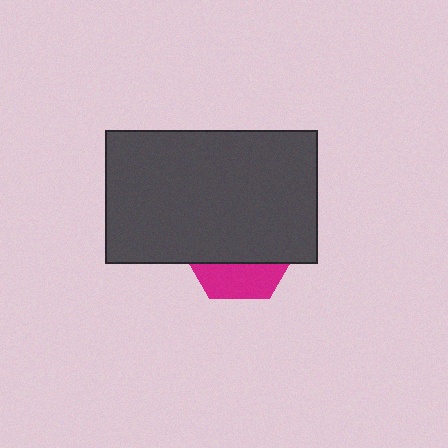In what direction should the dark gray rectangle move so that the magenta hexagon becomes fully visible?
The dark gray rectangle should move up. That is the shortest direction to clear the overlap and leave the magenta hexagon fully visible.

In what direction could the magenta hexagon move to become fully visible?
The magenta hexagon could move down. That would shift it out from behind the dark gray rectangle entirely.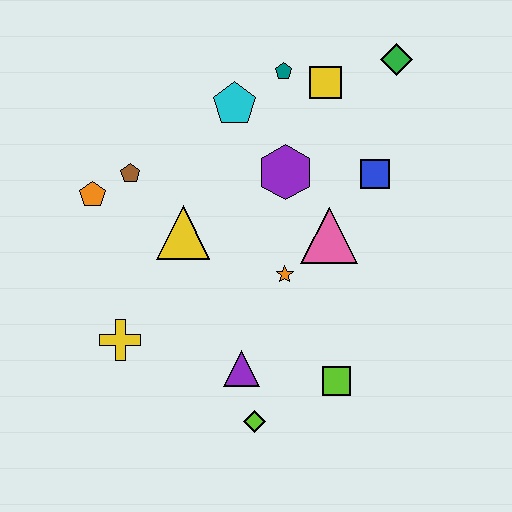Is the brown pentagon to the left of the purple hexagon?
Yes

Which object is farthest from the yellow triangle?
The green diamond is farthest from the yellow triangle.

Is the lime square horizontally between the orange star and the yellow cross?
No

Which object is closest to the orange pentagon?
The brown pentagon is closest to the orange pentagon.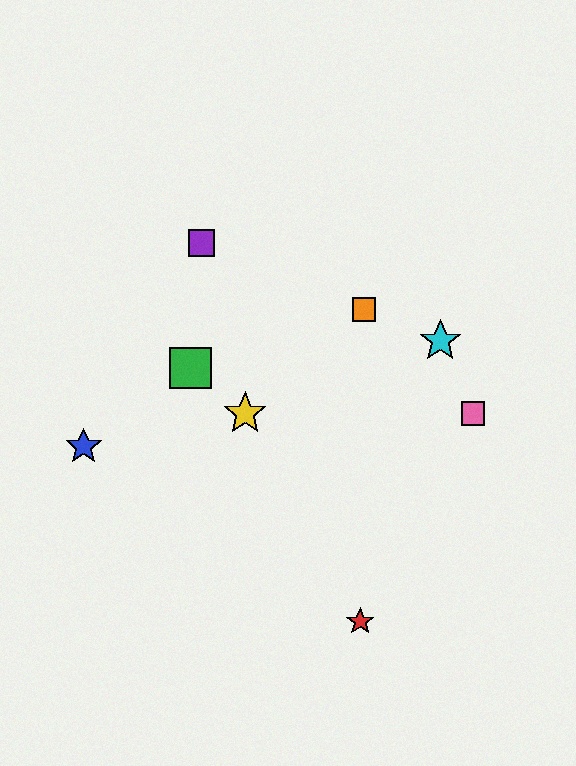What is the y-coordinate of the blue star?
The blue star is at y≈446.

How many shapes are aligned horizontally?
2 shapes (the yellow star, the pink square) are aligned horizontally.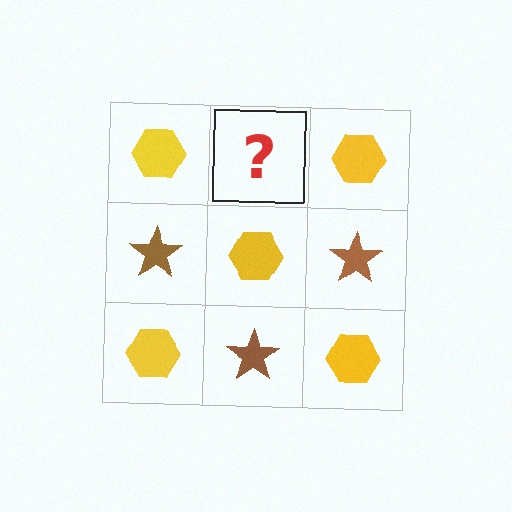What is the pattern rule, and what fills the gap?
The rule is that it alternates yellow hexagon and brown star in a checkerboard pattern. The gap should be filled with a brown star.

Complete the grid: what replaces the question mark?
The question mark should be replaced with a brown star.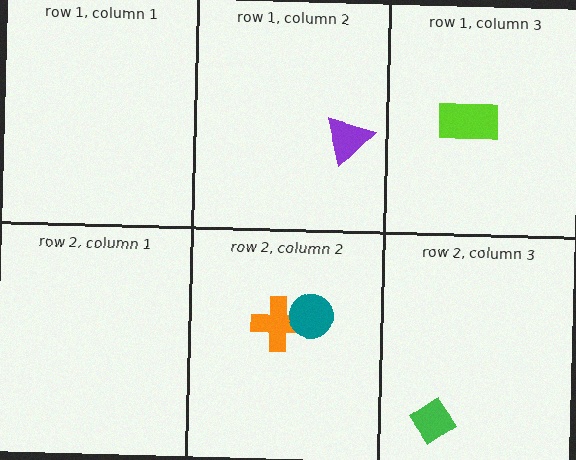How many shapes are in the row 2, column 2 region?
2.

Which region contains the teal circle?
The row 2, column 2 region.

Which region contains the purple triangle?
The row 1, column 2 region.